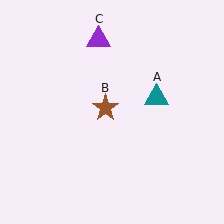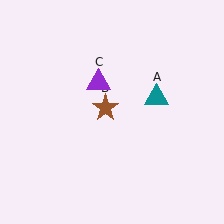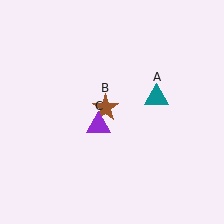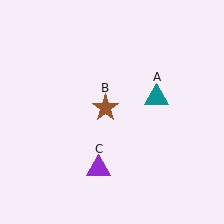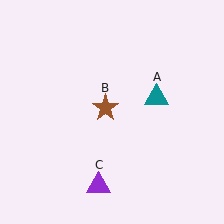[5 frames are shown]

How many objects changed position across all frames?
1 object changed position: purple triangle (object C).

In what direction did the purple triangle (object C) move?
The purple triangle (object C) moved down.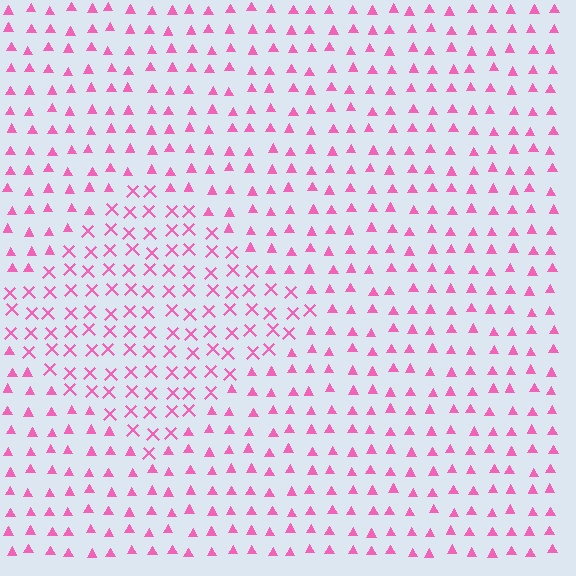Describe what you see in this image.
The image is filled with small pink elements arranged in a uniform grid. A diamond-shaped region contains X marks, while the surrounding area contains triangles. The boundary is defined purely by the change in element shape.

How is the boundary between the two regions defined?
The boundary is defined by a change in element shape: X marks inside vs. triangles outside. All elements share the same color and spacing.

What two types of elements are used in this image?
The image uses X marks inside the diamond region and triangles outside it.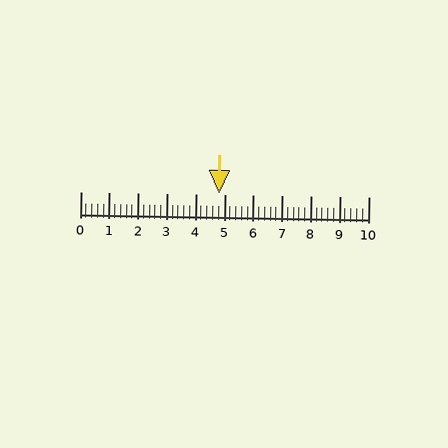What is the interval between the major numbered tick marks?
The major tick marks are spaced 1 units apart.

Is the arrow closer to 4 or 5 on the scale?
The arrow is closer to 5.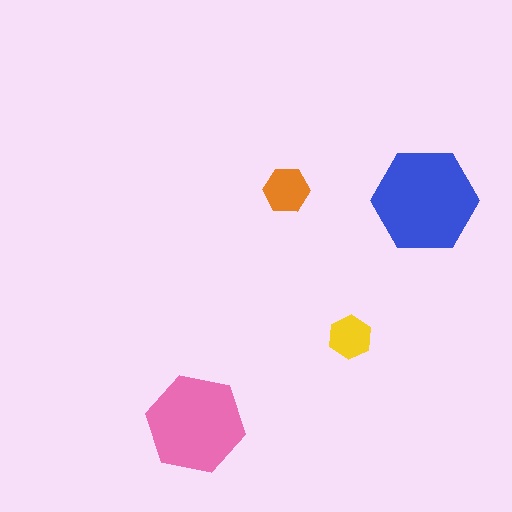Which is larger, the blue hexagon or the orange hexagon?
The blue one.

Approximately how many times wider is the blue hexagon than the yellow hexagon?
About 2.5 times wider.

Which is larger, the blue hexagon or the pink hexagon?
The blue one.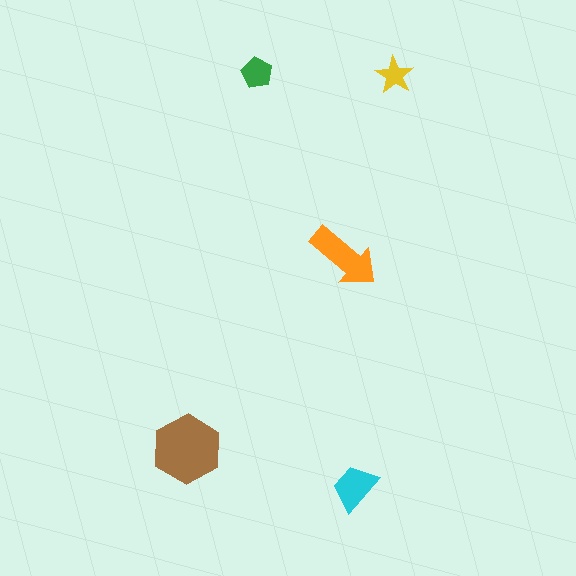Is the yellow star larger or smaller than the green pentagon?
Smaller.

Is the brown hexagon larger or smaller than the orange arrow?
Larger.